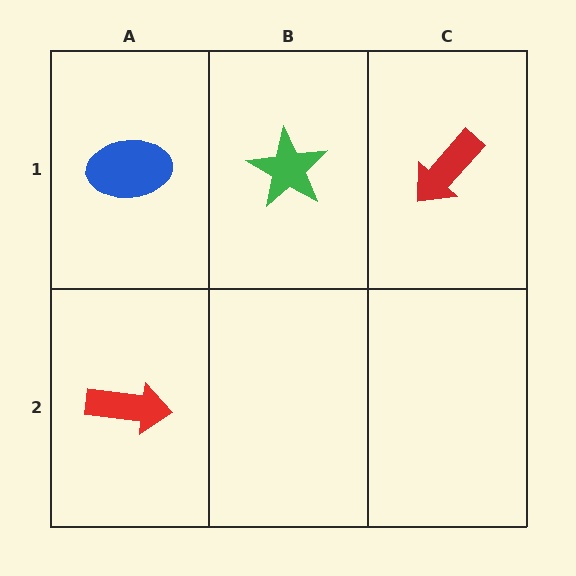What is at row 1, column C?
A red arrow.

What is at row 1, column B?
A green star.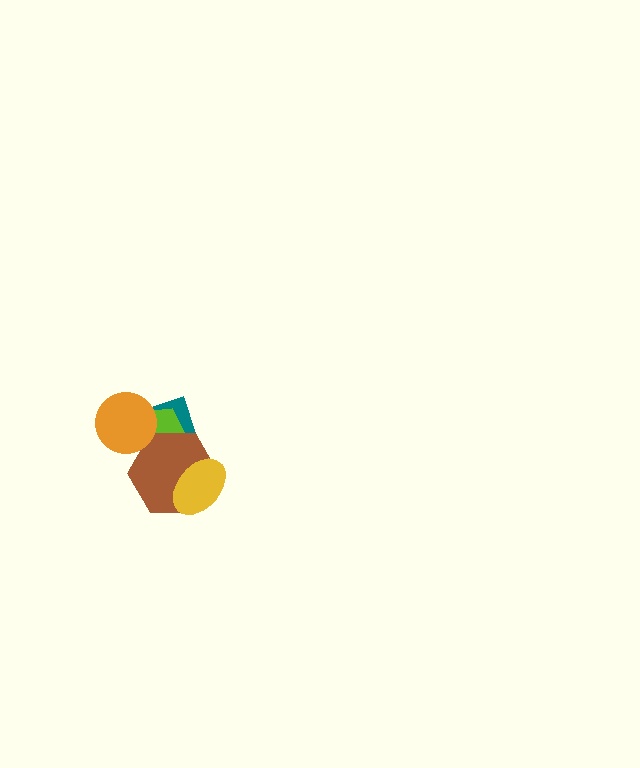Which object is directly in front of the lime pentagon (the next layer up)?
The brown hexagon is directly in front of the lime pentagon.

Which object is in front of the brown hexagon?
The yellow ellipse is in front of the brown hexagon.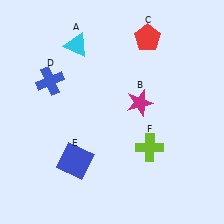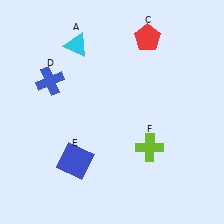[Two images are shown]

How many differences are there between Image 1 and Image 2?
There is 1 difference between the two images.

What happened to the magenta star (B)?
The magenta star (B) was removed in Image 2. It was in the top-right area of Image 1.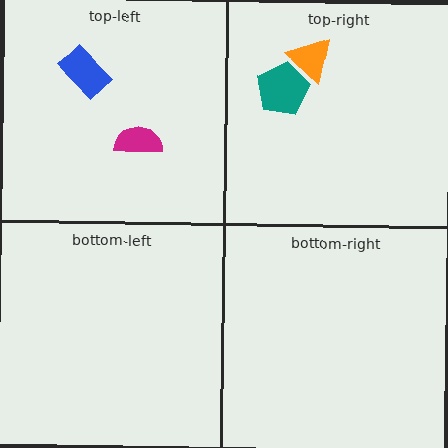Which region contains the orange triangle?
The top-right region.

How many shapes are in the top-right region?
2.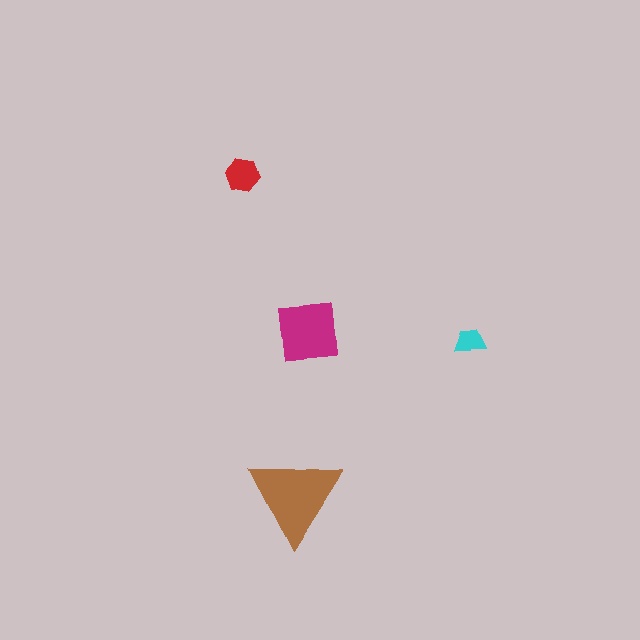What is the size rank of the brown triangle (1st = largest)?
1st.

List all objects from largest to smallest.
The brown triangle, the magenta square, the red hexagon, the cyan trapezoid.